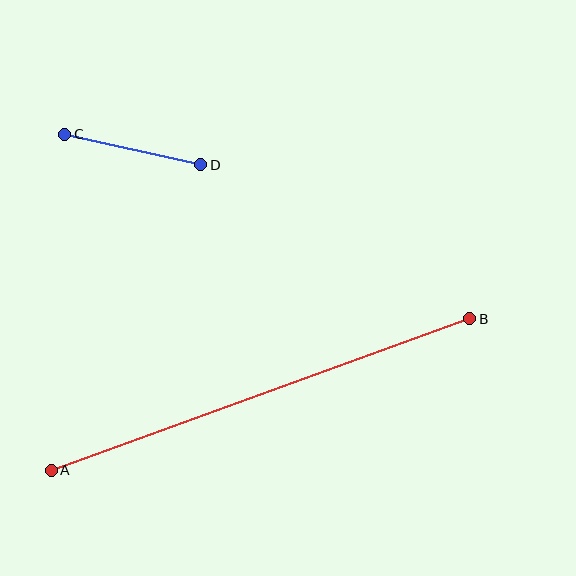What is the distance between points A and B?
The distance is approximately 445 pixels.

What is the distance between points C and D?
The distance is approximately 140 pixels.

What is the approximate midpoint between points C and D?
The midpoint is at approximately (133, 149) pixels.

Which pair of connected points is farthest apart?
Points A and B are farthest apart.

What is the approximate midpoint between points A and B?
The midpoint is at approximately (260, 395) pixels.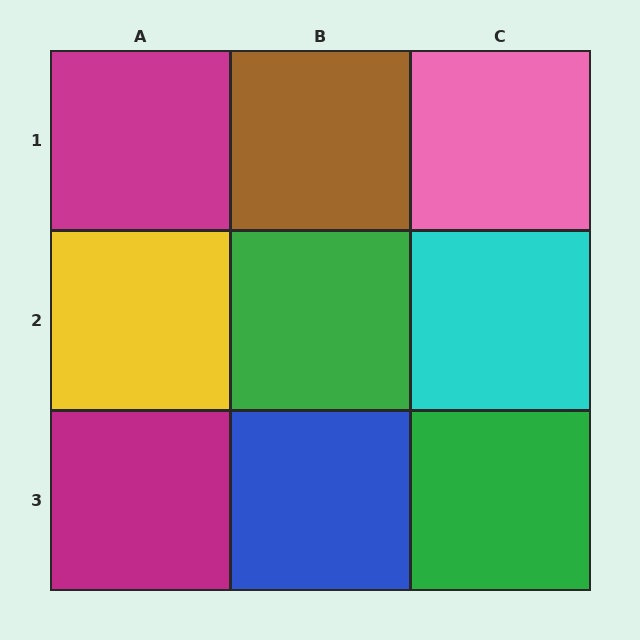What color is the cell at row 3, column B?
Blue.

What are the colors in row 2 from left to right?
Yellow, green, cyan.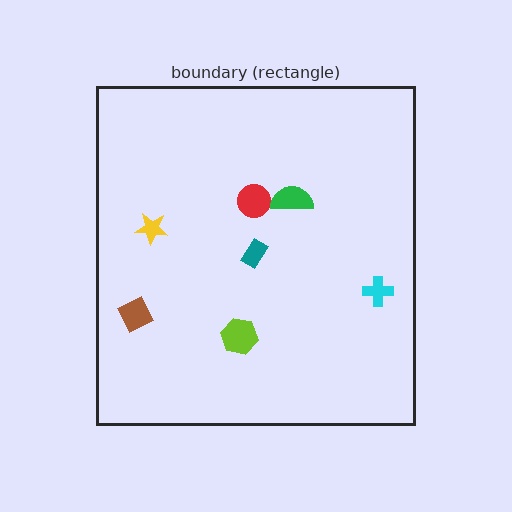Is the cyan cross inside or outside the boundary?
Inside.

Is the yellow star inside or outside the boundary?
Inside.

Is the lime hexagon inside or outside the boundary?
Inside.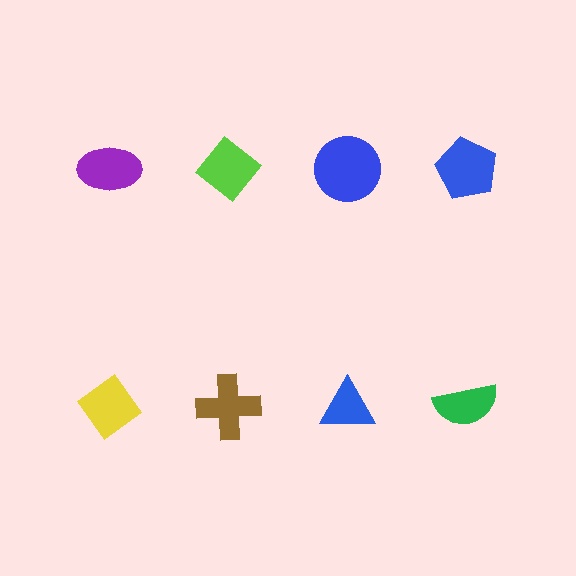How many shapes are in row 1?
4 shapes.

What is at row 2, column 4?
A green semicircle.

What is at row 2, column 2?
A brown cross.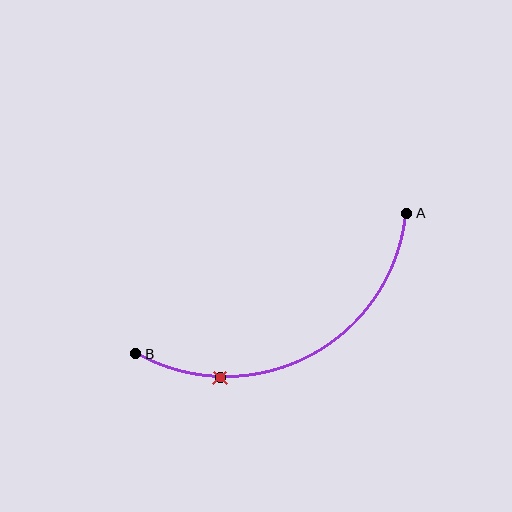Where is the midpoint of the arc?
The arc midpoint is the point on the curve farthest from the straight line joining A and B. It sits below that line.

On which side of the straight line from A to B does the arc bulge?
The arc bulges below the straight line connecting A and B.